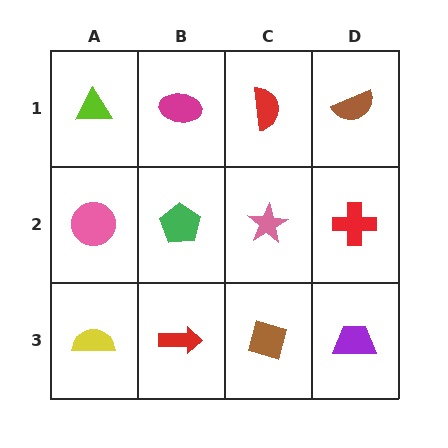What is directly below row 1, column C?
A pink star.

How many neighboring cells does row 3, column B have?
3.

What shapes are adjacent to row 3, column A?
A pink circle (row 2, column A), a red arrow (row 3, column B).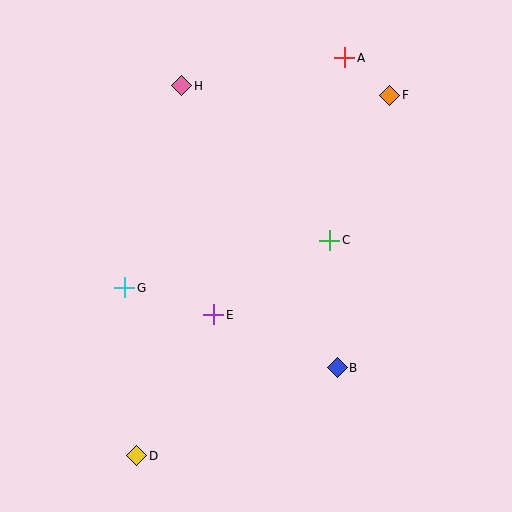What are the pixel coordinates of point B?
Point B is at (337, 368).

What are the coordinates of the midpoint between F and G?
The midpoint between F and G is at (257, 191).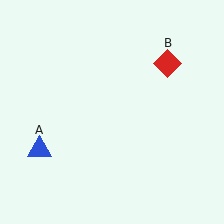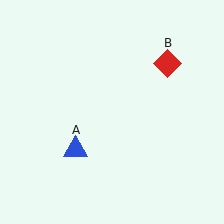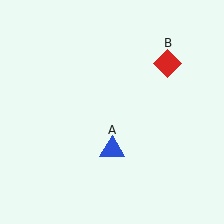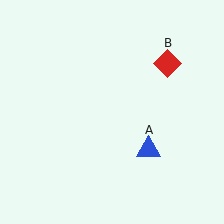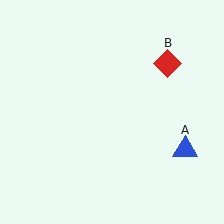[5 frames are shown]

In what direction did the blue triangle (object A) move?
The blue triangle (object A) moved right.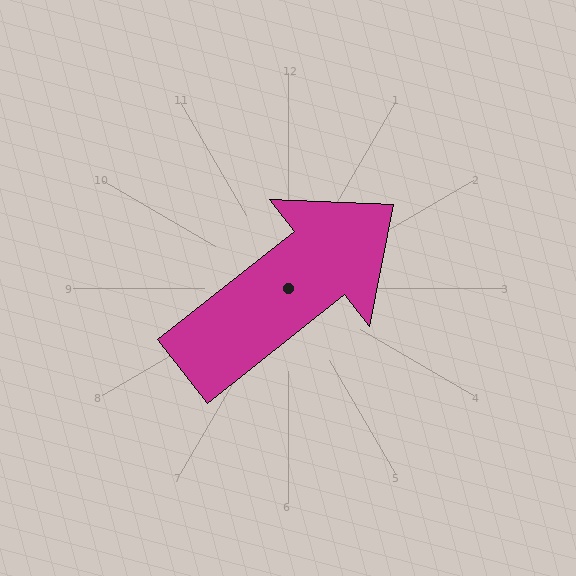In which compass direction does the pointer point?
Northeast.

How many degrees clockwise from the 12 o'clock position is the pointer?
Approximately 52 degrees.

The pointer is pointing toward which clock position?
Roughly 2 o'clock.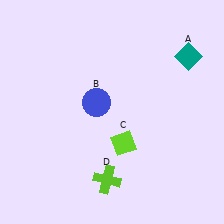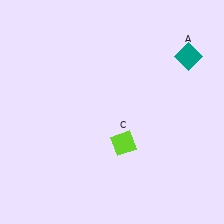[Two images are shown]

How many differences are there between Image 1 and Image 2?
There are 2 differences between the two images.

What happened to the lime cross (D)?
The lime cross (D) was removed in Image 2. It was in the bottom-left area of Image 1.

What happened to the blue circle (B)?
The blue circle (B) was removed in Image 2. It was in the top-left area of Image 1.